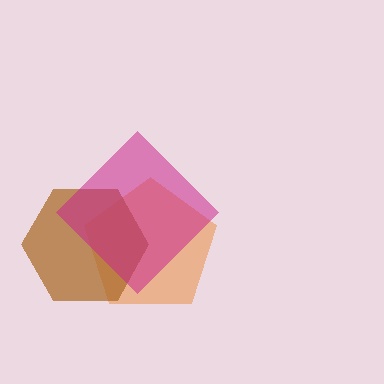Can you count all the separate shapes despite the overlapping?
Yes, there are 3 separate shapes.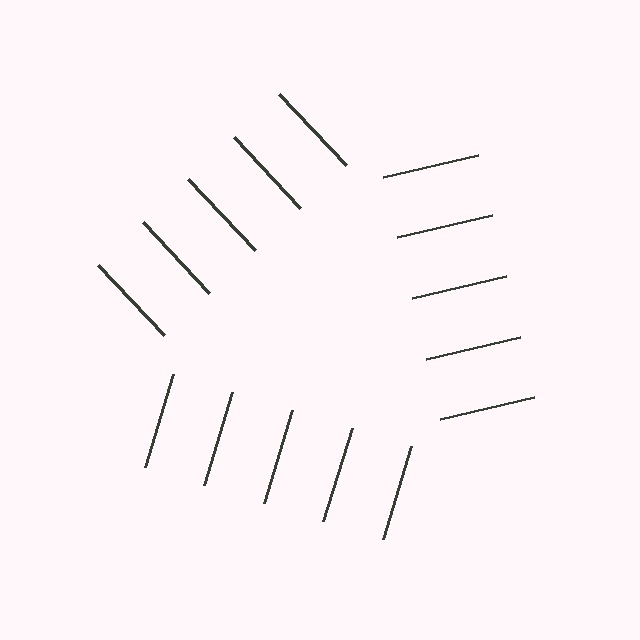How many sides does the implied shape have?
3 sides — the line-ends trace a triangle.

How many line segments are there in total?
15 — 5 along each of the 3 edges.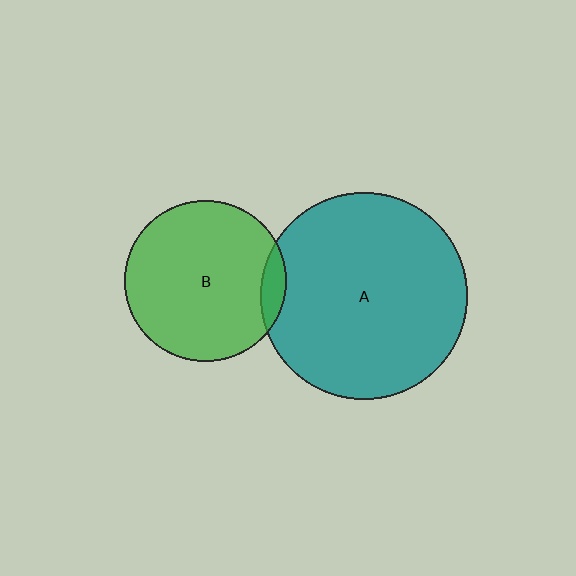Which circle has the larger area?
Circle A (teal).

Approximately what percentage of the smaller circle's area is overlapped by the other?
Approximately 10%.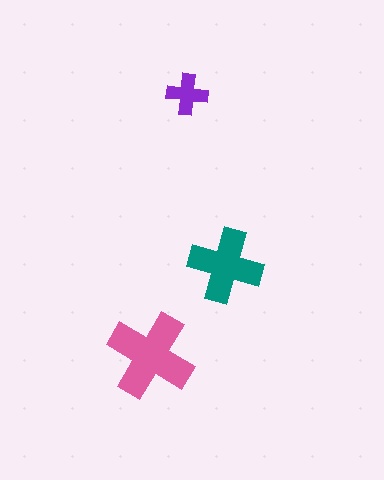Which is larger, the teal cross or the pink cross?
The pink one.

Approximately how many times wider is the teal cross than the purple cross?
About 2 times wider.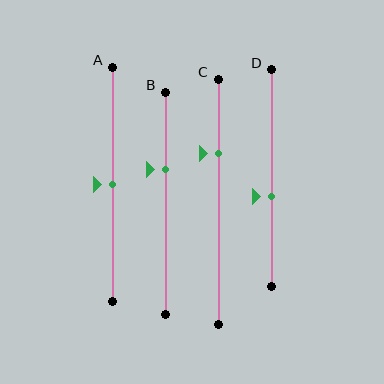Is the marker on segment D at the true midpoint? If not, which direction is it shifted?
No, the marker on segment D is shifted downward by about 9% of the segment length.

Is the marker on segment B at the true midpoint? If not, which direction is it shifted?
No, the marker on segment B is shifted upward by about 15% of the segment length.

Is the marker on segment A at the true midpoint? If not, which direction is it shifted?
Yes, the marker on segment A is at the true midpoint.